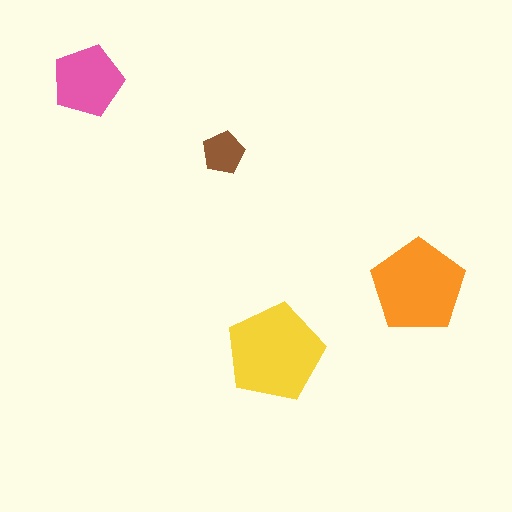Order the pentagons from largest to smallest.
the yellow one, the orange one, the pink one, the brown one.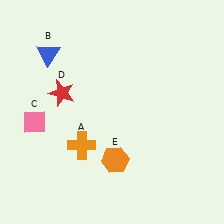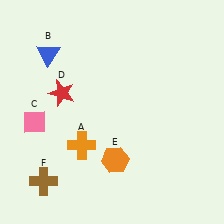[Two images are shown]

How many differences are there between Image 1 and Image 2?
There is 1 difference between the two images.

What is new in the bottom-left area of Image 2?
A brown cross (F) was added in the bottom-left area of Image 2.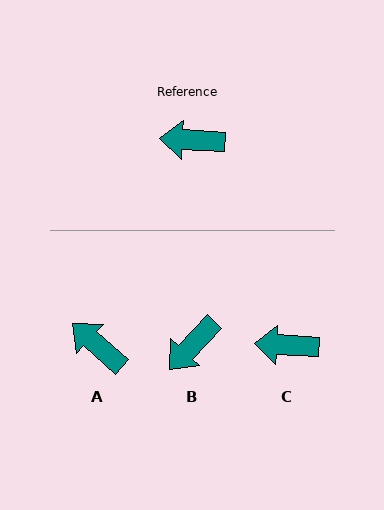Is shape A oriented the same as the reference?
No, it is off by about 38 degrees.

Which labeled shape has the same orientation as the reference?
C.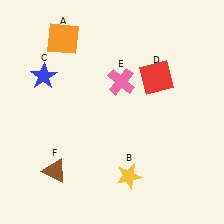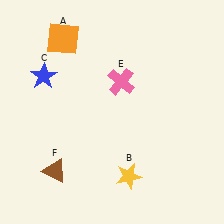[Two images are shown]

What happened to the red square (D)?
The red square (D) was removed in Image 2. It was in the top-right area of Image 1.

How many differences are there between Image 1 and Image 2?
There is 1 difference between the two images.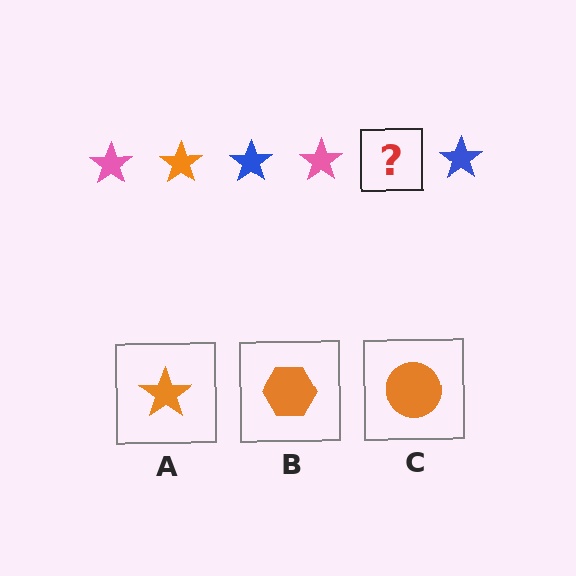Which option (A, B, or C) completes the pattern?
A.